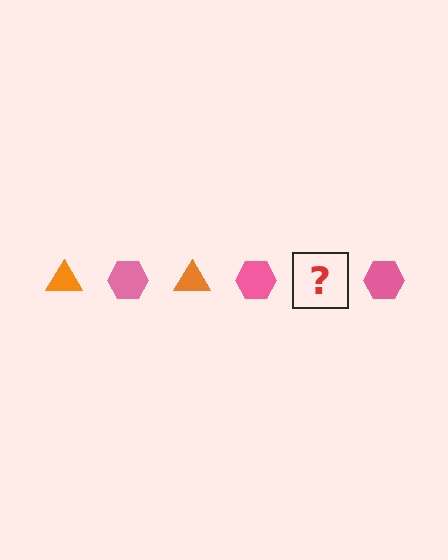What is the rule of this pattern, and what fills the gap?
The rule is that the pattern alternates between orange triangle and pink hexagon. The gap should be filled with an orange triangle.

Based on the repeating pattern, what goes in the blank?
The blank should be an orange triangle.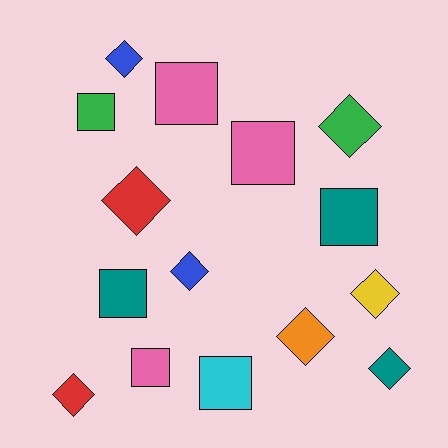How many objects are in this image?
There are 15 objects.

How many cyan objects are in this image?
There is 1 cyan object.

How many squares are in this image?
There are 7 squares.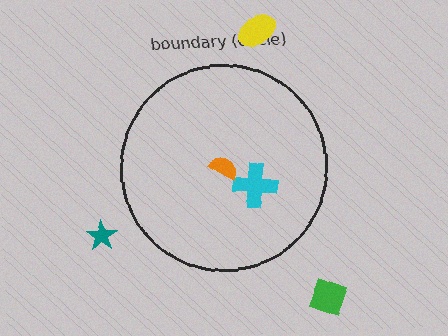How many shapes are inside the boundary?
2 inside, 3 outside.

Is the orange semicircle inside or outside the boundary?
Inside.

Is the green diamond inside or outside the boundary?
Outside.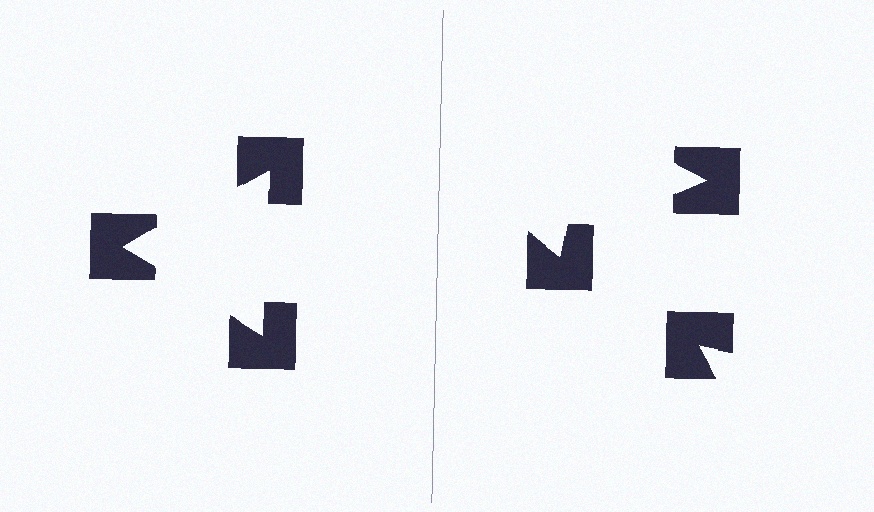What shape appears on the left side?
An illusory triangle.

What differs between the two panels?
The notched squares are positioned identically on both sides; only the wedge orientations differ. On the left they align to a triangle; on the right they are misaligned.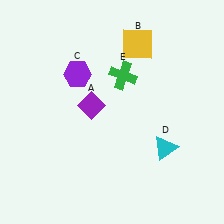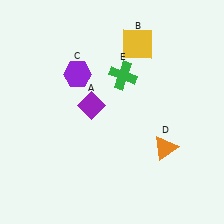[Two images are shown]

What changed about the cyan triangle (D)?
In Image 1, D is cyan. In Image 2, it changed to orange.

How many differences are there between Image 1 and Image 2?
There is 1 difference between the two images.